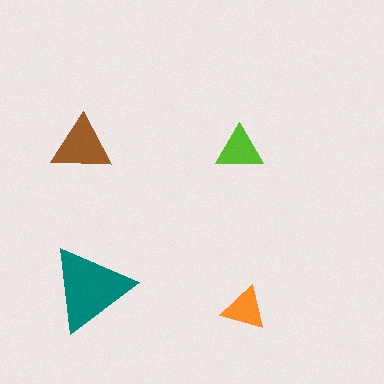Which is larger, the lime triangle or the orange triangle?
The lime one.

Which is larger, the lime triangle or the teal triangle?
The teal one.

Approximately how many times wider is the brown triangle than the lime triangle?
About 1.5 times wider.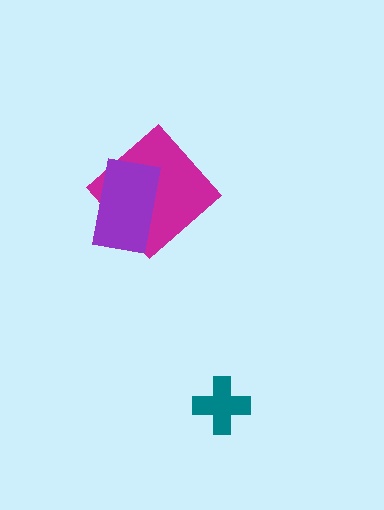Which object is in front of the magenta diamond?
The purple rectangle is in front of the magenta diamond.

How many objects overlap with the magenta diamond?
1 object overlaps with the magenta diamond.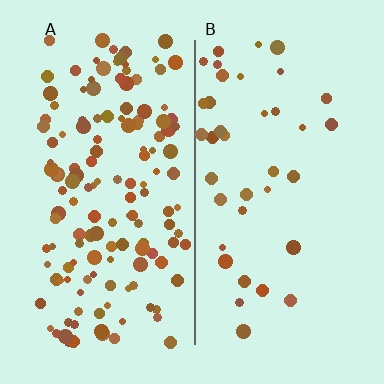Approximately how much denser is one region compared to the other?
Approximately 3.7× — region A over region B.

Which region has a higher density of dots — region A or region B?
A (the left).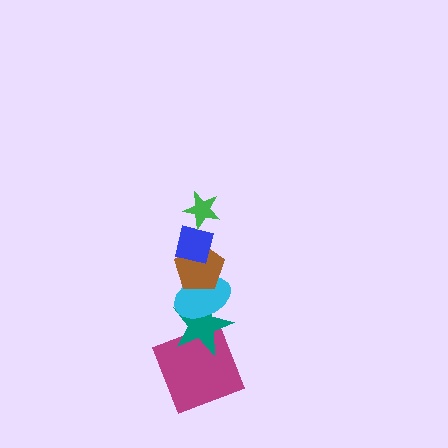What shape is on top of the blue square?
The green star is on top of the blue square.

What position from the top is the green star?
The green star is 1st from the top.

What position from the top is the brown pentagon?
The brown pentagon is 3rd from the top.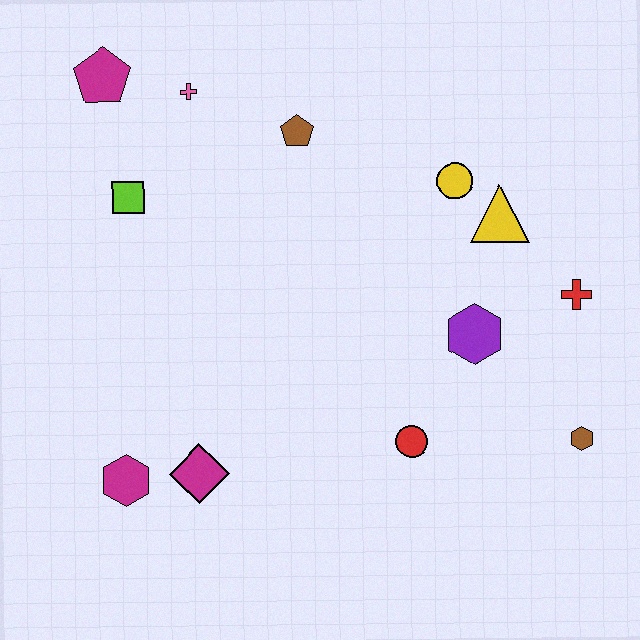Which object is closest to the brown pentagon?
The pink cross is closest to the brown pentagon.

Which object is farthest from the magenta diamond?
The red cross is farthest from the magenta diamond.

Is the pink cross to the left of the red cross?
Yes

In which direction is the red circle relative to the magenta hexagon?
The red circle is to the right of the magenta hexagon.